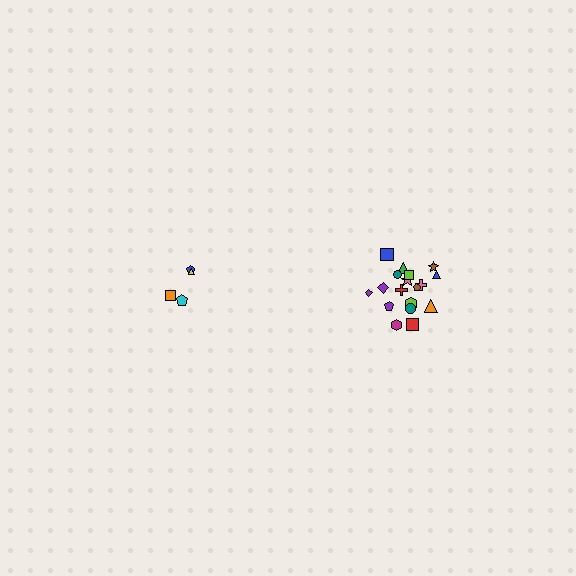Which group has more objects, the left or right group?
The right group.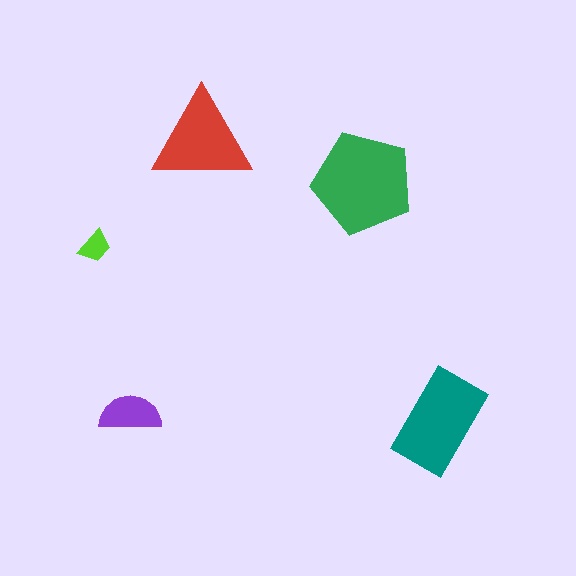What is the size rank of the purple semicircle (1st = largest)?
4th.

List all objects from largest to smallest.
The green pentagon, the teal rectangle, the red triangle, the purple semicircle, the lime trapezoid.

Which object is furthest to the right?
The teal rectangle is rightmost.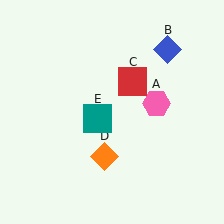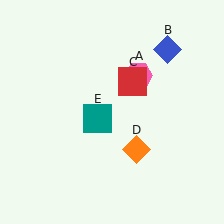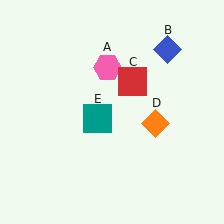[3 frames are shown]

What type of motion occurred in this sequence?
The pink hexagon (object A), orange diamond (object D) rotated counterclockwise around the center of the scene.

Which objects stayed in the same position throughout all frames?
Blue diamond (object B) and red square (object C) and teal square (object E) remained stationary.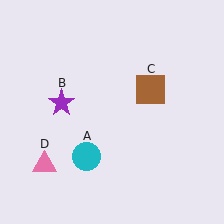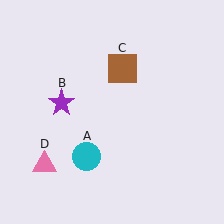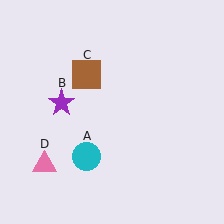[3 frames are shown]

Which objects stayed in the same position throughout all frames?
Cyan circle (object A) and purple star (object B) and pink triangle (object D) remained stationary.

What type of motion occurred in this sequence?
The brown square (object C) rotated counterclockwise around the center of the scene.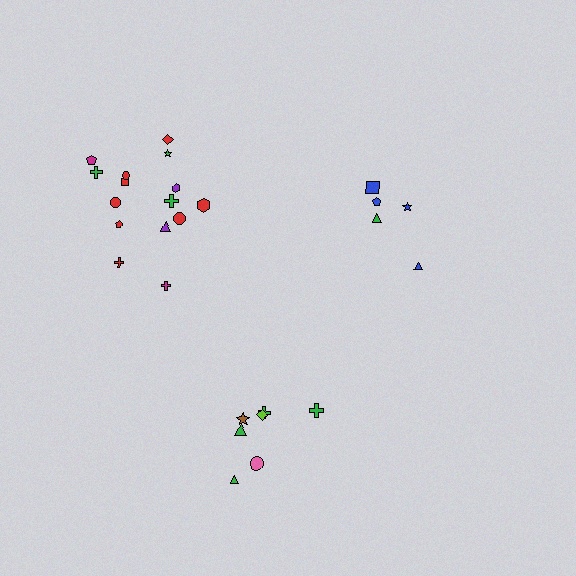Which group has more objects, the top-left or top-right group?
The top-left group.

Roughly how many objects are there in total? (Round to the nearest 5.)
Roughly 25 objects in total.